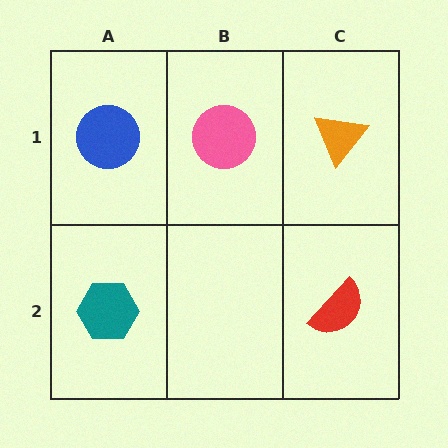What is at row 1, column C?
An orange triangle.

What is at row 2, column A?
A teal hexagon.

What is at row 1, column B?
A pink circle.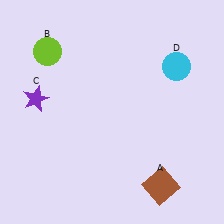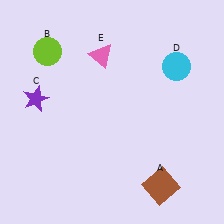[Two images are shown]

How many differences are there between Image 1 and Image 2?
There is 1 difference between the two images.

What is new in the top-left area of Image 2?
A pink triangle (E) was added in the top-left area of Image 2.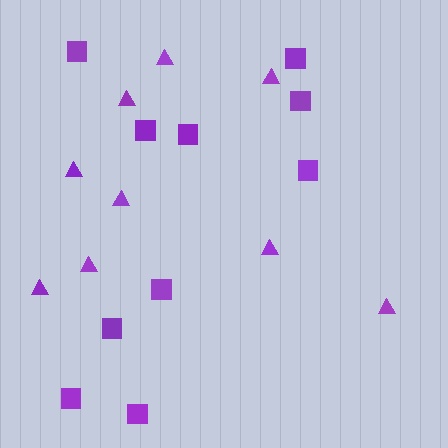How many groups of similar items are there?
There are 2 groups: one group of squares (10) and one group of triangles (9).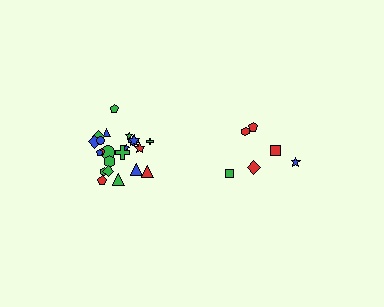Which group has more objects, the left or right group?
The left group.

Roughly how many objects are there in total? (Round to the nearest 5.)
Roughly 30 objects in total.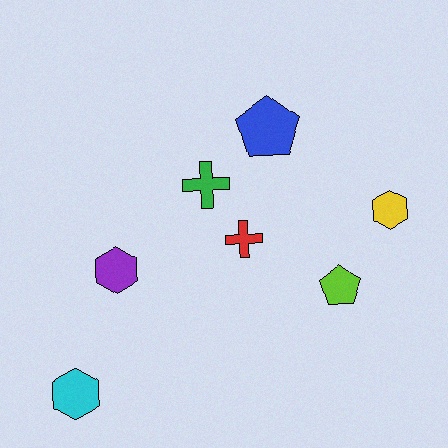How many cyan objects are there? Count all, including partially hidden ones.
There is 1 cyan object.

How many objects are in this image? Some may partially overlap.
There are 7 objects.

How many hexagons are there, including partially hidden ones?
There are 3 hexagons.